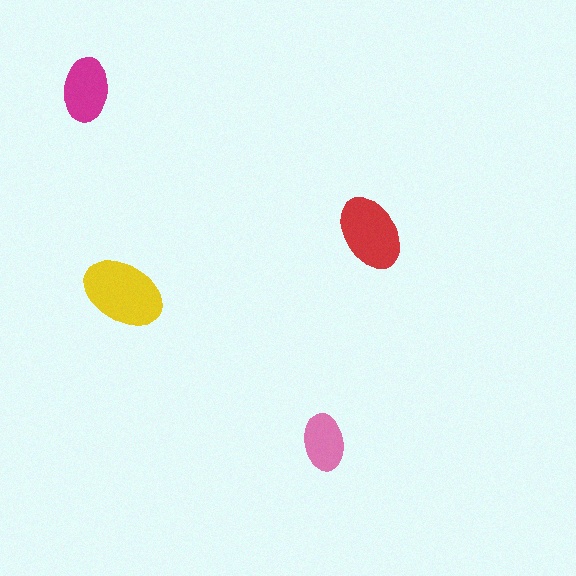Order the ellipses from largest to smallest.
the yellow one, the red one, the magenta one, the pink one.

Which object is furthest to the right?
The red ellipse is rightmost.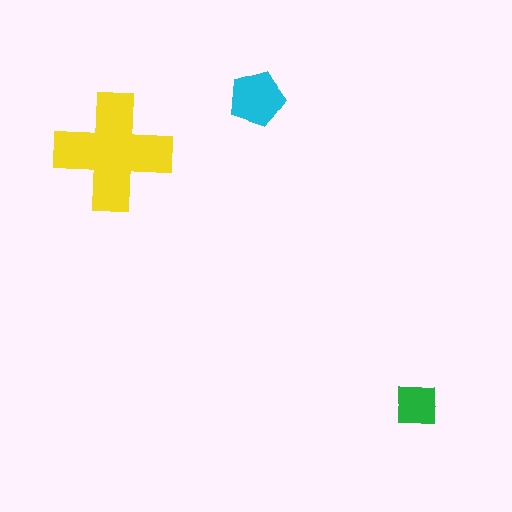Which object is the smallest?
The green square.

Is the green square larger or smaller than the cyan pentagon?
Smaller.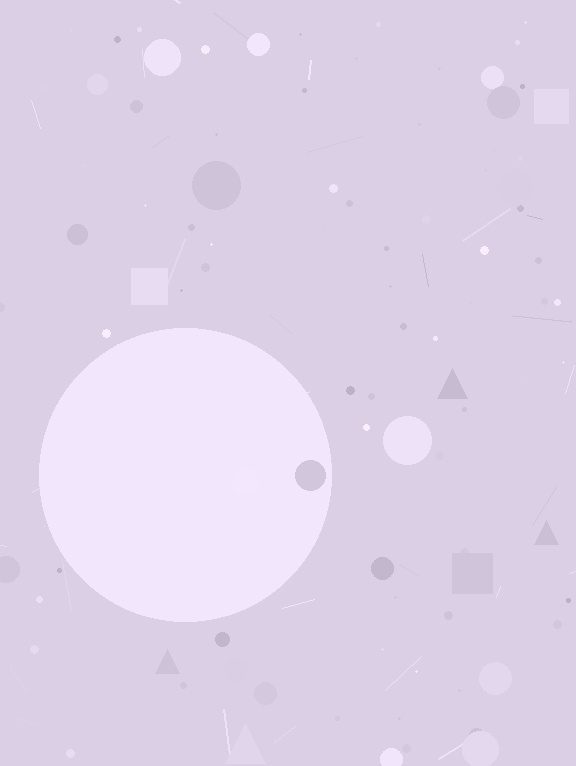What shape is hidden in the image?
A circle is hidden in the image.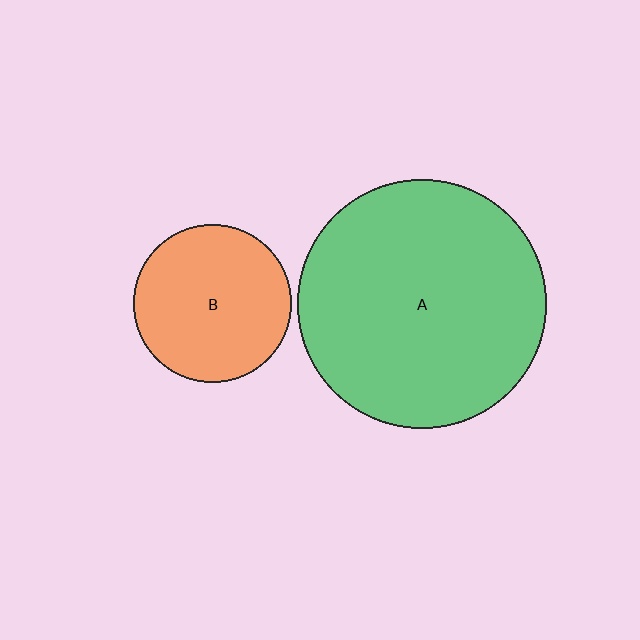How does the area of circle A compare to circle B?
Approximately 2.5 times.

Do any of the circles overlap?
No, none of the circles overlap.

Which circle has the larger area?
Circle A (green).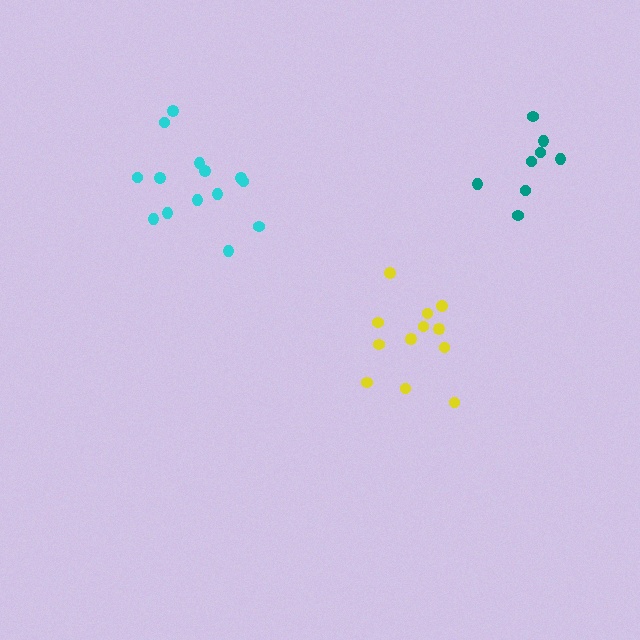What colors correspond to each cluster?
The clusters are colored: teal, cyan, yellow.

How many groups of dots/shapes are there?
There are 3 groups.